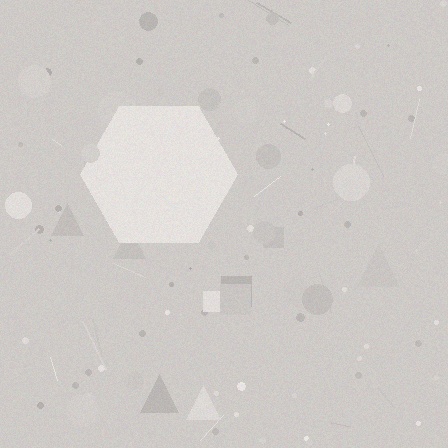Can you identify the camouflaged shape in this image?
The camouflaged shape is a hexagon.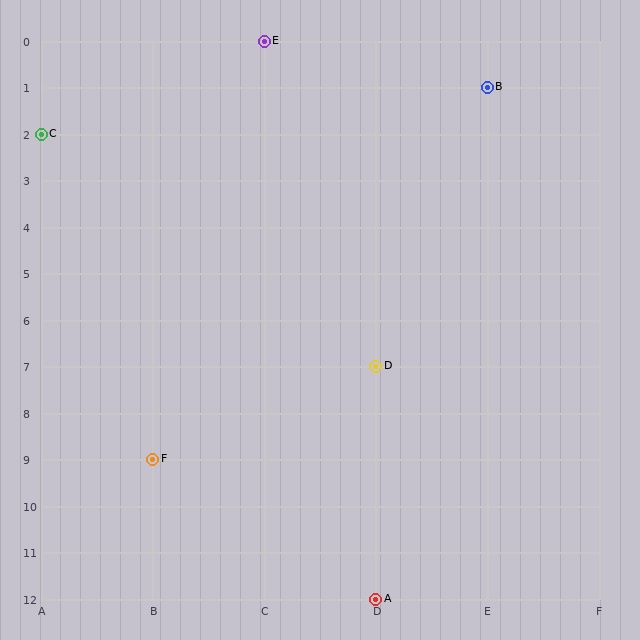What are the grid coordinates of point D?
Point D is at grid coordinates (D, 7).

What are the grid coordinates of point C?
Point C is at grid coordinates (A, 2).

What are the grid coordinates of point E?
Point E is at grid coordinates (C, 0).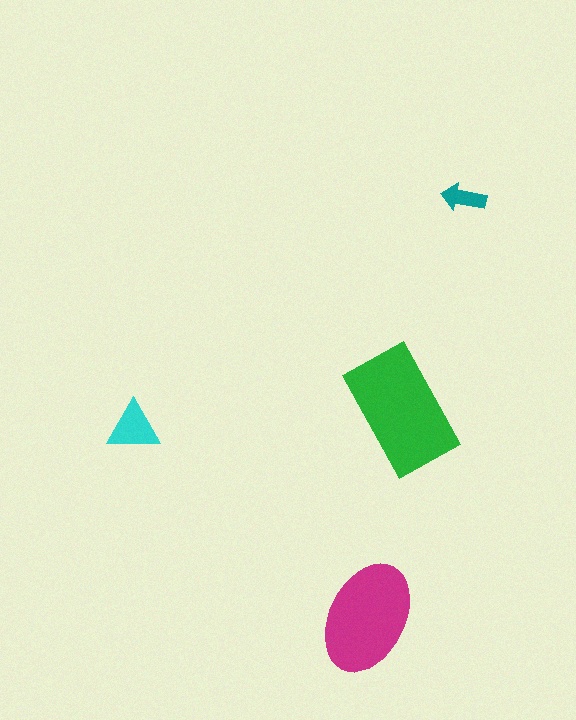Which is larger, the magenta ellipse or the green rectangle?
The green rectangle.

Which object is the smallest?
The teal arrow.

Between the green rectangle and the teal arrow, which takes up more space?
The green rectangle.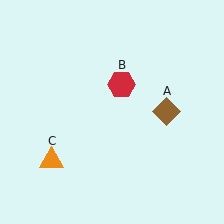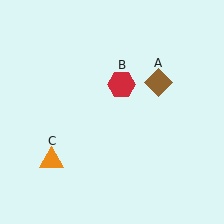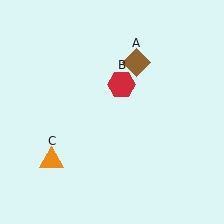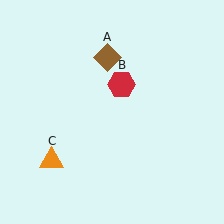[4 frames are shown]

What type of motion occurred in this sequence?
The brown diamond (object A) rotated counterclockwise around the center of the scene.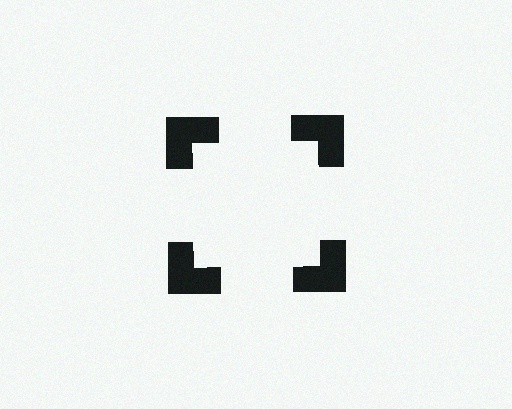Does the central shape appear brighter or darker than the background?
It typically appears slightly brighter than the background, even though no actual brightness change is drawn.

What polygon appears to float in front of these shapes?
An illusory square — its edges are inferred from the aligned wedge cuts in the notched squares, not physically drawn.